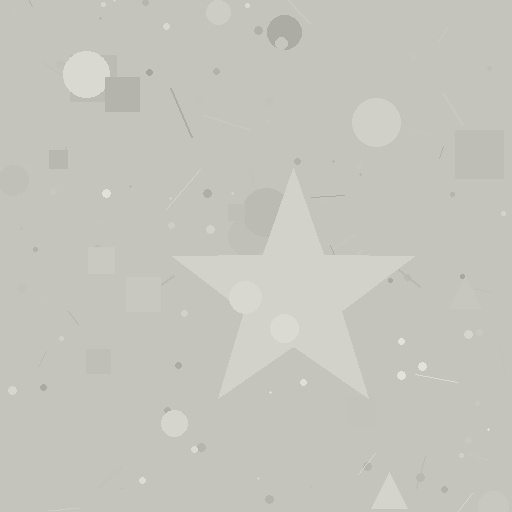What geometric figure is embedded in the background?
A star is embedded in the background.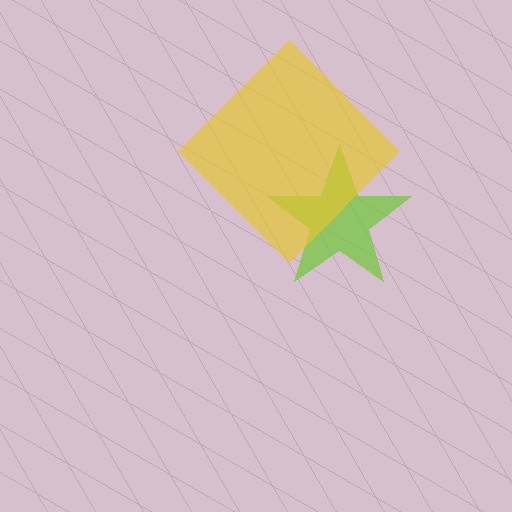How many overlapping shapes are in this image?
There are 2 overlapping shapes in the image.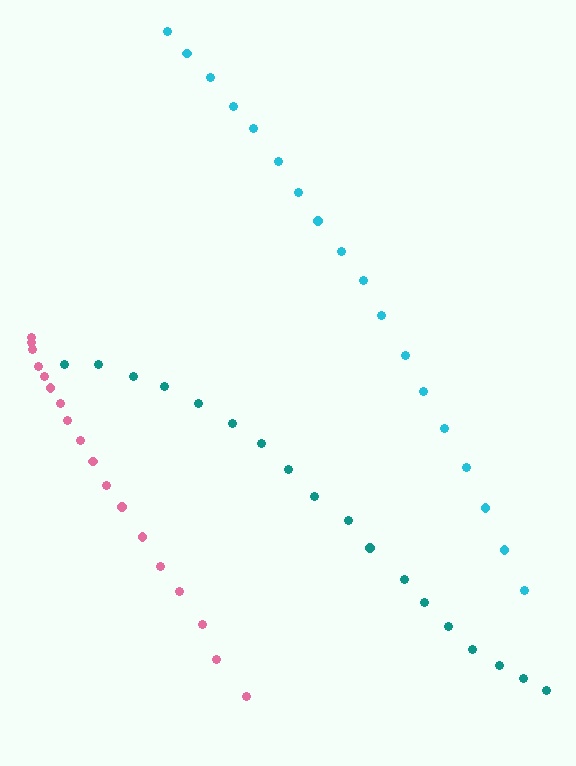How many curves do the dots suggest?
There are 3 distinct paths.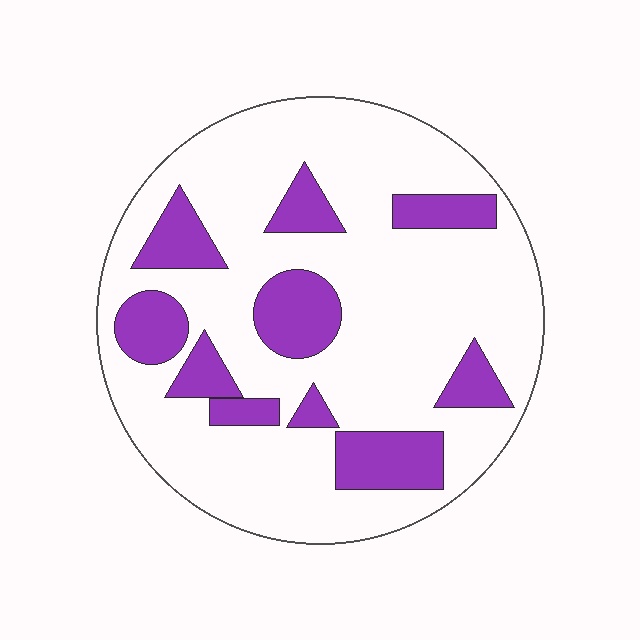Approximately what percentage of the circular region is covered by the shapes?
Approximately 25%.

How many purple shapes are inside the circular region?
10.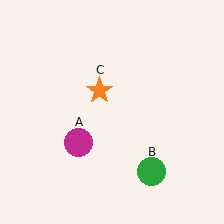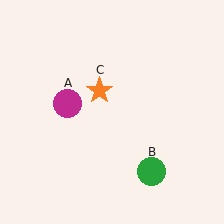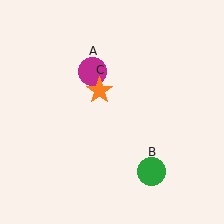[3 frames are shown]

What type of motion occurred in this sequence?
The magenta circle (object A) rotated clockwise around the center of the scene.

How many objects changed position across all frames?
1 object changed position: magenta circle (object A).